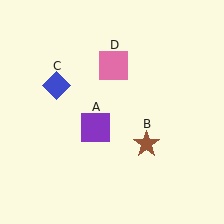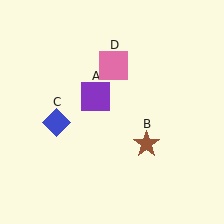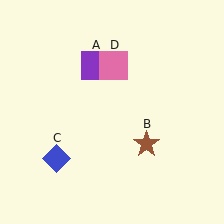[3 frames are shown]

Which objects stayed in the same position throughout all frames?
Brown star (object B) and pink square (object D) remained stationary.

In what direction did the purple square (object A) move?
The purple square (object A) moved up.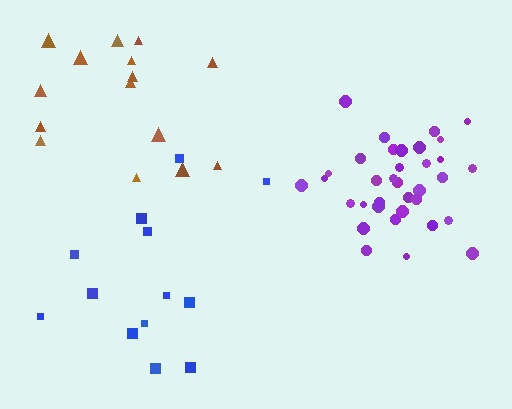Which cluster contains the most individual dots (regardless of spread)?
Purple (35).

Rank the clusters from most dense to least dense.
purple, brown, blue.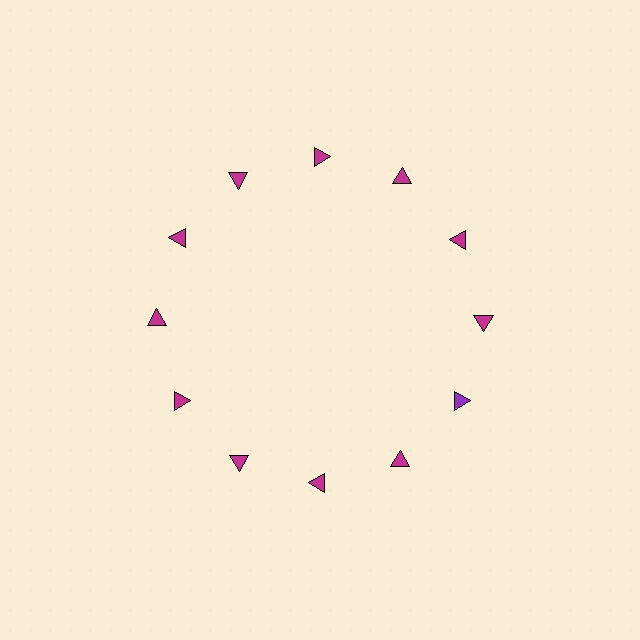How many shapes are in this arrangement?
There are 12 shapes arranged in a ring pattern.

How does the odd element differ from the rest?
It has a different color: purple instead of magenta.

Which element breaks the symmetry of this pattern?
The purple triangle at roughly the 4 o'clock position breaks the symmetry. All other shapes are magenta triangles.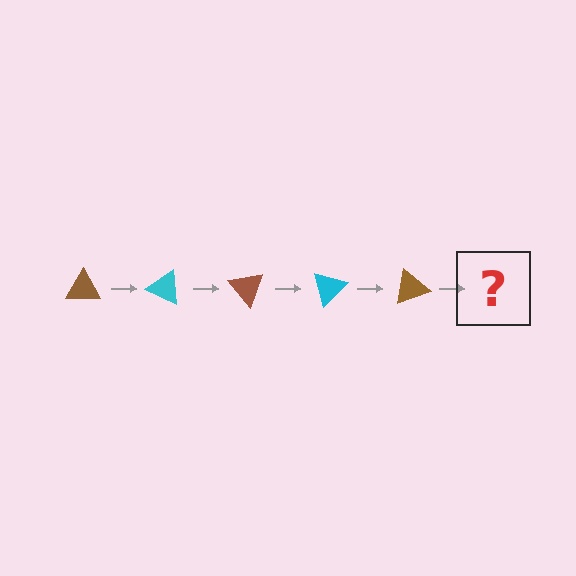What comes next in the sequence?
The next element should be a cyan triangle, rotated 125 degrees from the start.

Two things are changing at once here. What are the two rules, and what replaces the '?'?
The two rules are that it rotates 25 degrees each step and the color cycles through brown and cyan. The '?' should be a cyan triangle, rotated 125 degrees from the start.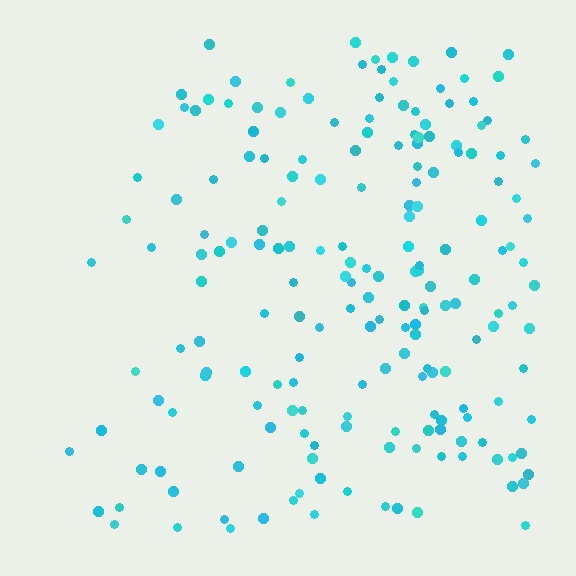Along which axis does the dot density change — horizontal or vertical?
Horizontal.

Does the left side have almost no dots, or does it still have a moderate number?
Still a moderate number, just noticeably fewer than the right.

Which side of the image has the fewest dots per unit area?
The left.